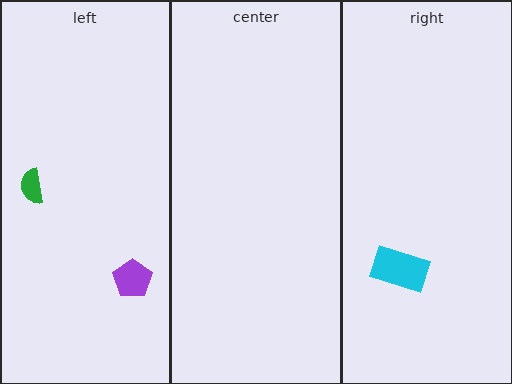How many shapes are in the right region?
1.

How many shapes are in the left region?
2.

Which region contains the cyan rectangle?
The right region.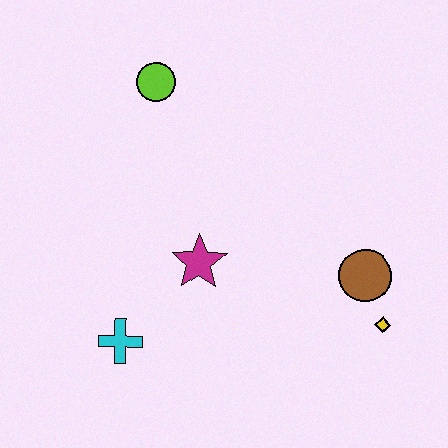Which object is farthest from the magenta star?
The yellow diamond is farthest from the magenta star.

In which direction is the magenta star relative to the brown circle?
The magenta star is to the left of the brown circle.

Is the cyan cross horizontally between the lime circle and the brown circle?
No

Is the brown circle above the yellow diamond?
Yes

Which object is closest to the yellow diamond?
The brown circle is closest to the yellow diamond.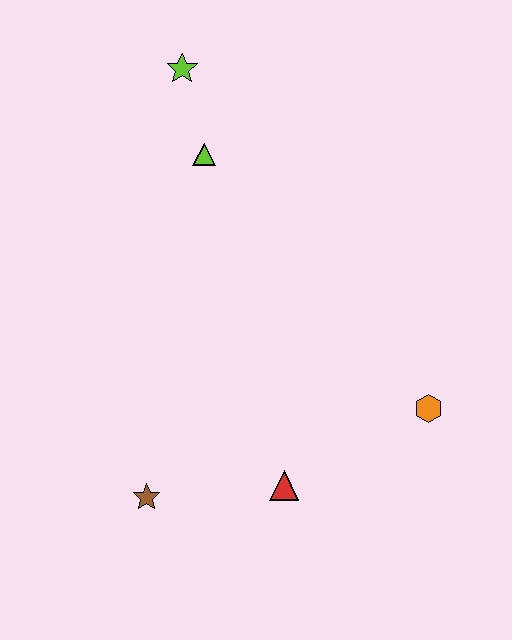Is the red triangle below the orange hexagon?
Yes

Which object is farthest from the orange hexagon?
The lime star is farthest from the orange hexagon.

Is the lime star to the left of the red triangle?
Yes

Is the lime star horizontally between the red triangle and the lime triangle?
No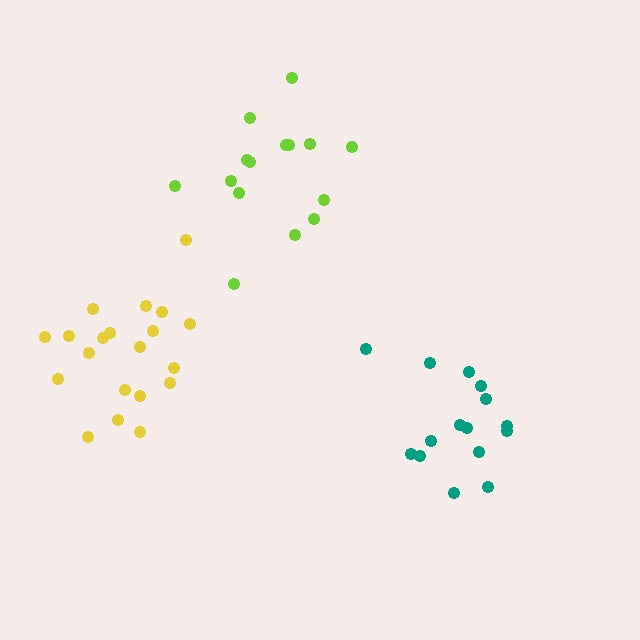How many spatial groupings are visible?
There are 3 spatial groupings.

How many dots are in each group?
Group 1: 15 dots, Group 2: 15 dots, Group 3: 20 dots (50 total).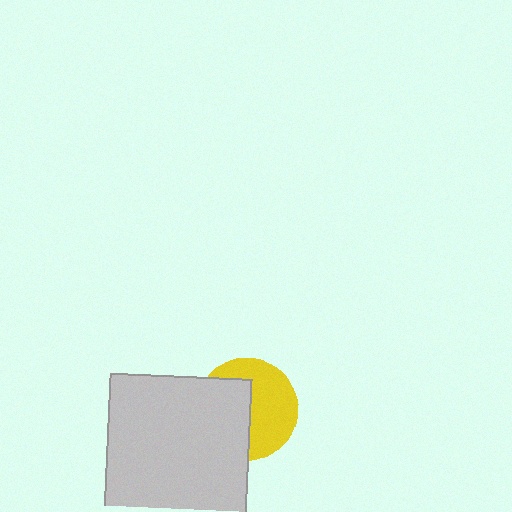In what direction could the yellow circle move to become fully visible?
The yellow circle could move right. That would shift it out from behind the light gray square entirely.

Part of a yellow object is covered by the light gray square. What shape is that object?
It is a circle.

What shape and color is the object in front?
The object in front is a light gray square.